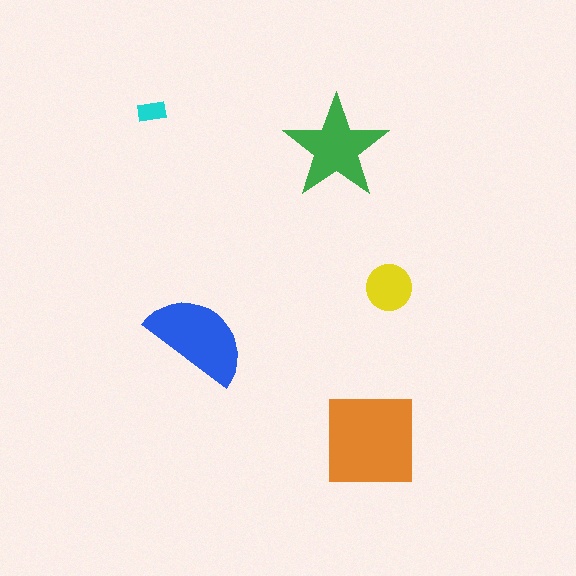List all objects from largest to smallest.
The orange square, the blue semicircle, the green star, the yellow circle, the cyan rectangle.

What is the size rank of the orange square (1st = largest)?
1st.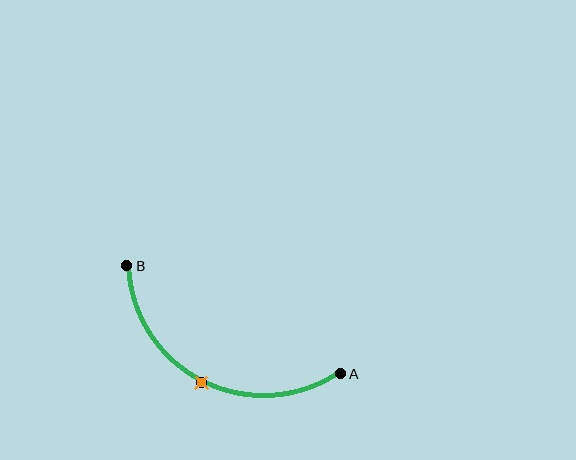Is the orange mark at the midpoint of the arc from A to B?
Yes. The orange mark lies on the arc at equal arc-length from both A and B — it is the arc midpoint.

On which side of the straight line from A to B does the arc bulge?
The arc bulges below the straight line connecting A and B.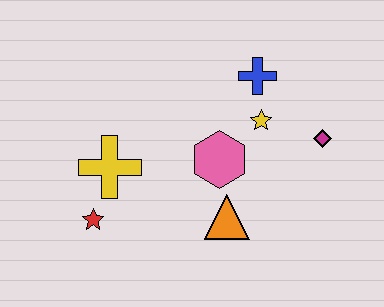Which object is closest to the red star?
The yellow cross is closest to the red star.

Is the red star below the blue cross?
Yes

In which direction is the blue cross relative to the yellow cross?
The blue cross is to the right of the yellow cross.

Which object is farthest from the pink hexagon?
The red star is farthest from the pink hexagon.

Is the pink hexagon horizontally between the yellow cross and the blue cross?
Yes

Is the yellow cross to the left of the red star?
No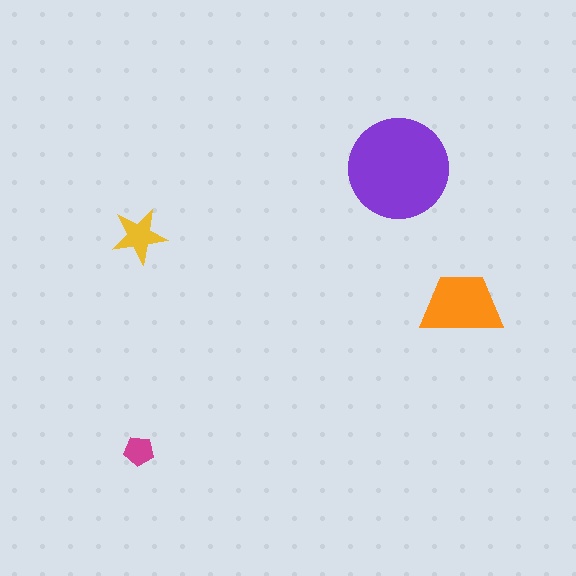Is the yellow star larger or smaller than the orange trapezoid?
Smaller.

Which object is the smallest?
The magenta pentagon.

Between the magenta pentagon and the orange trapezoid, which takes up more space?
The orange trapezoid.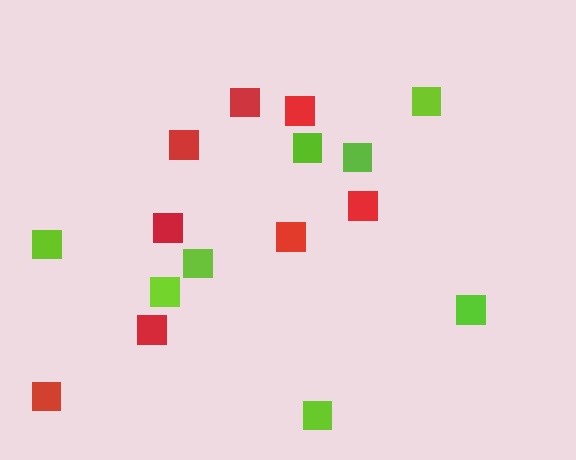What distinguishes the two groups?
There are 2 groups: one group of red squares (8) and one group of lime squares (8).